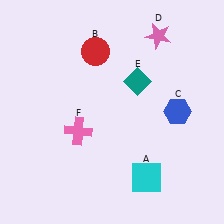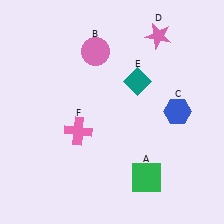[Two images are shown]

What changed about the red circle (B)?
In Image 1, B is red. In Image 2, it changed to pink.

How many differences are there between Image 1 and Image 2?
There are 2 differences between the two images.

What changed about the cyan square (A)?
In Image 1, A is cyan. In Image 2, it changed to green.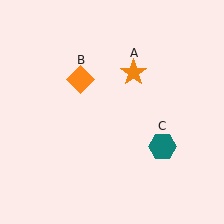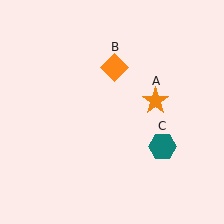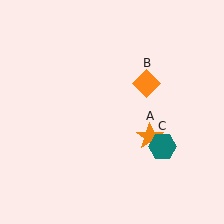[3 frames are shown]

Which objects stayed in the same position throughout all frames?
Teal hexagon (object C) remained stationary.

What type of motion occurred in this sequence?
The orange star (object A), orange diamond (object B) rotated clockwise around the center of the scene.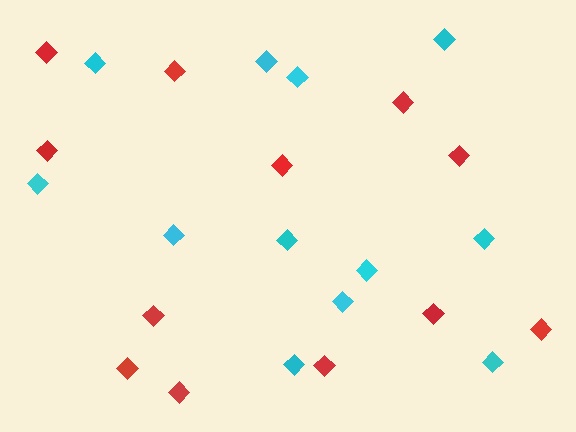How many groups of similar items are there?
There are 2 groups: one group of red diamonds (12) and one group of cyan diamonds (12).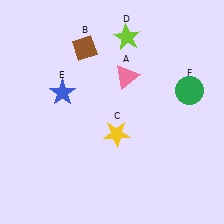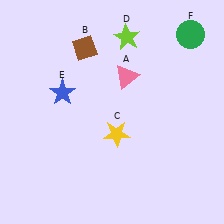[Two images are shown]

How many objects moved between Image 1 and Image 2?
1 object moved between the two images.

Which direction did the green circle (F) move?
The green circle (F) moved up.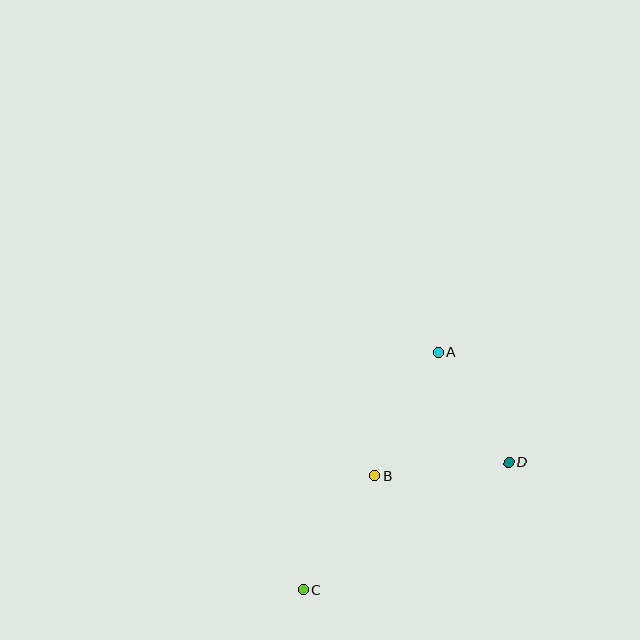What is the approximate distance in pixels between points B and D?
The distance between B and D is approximately 134 pixels.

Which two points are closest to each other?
Points A and D are closest to each other.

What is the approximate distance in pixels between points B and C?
The distance between B and C is approximately 135 pixels.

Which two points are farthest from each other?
Points A and C are farthest from each other.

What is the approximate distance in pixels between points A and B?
The distance between A and B is approximately 138 pixels.